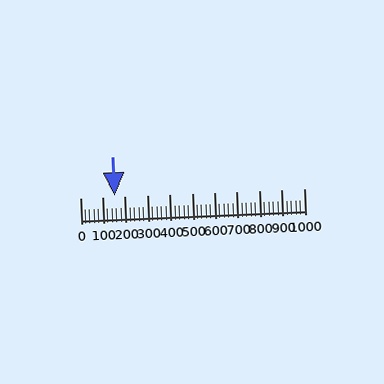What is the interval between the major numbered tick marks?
The major tick marks are spaced 100 units apart.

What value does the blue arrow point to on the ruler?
The blue arrow points to approximately 153.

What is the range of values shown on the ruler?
The ruler shows values from 0 to 1000.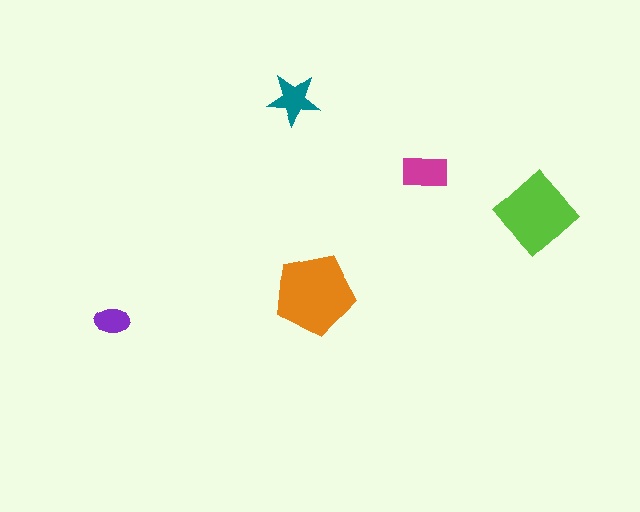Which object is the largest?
The orange pentagon.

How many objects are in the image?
There are 5 objects in the image.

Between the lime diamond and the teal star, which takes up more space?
The lime diamond.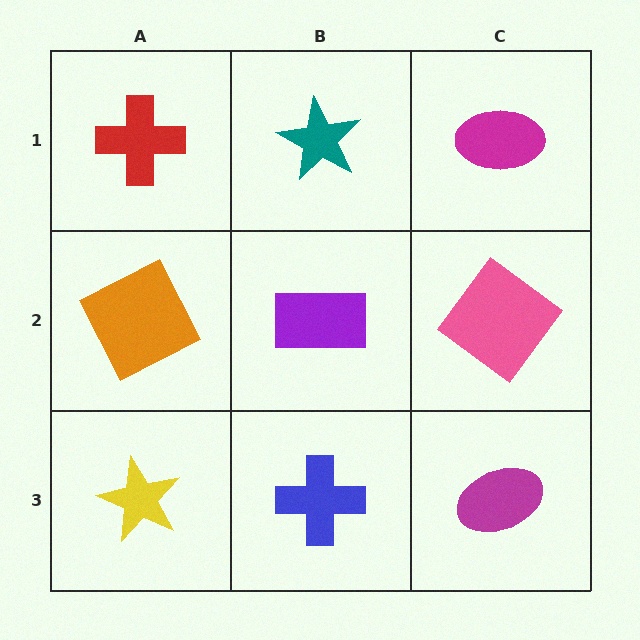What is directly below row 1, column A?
An orange square.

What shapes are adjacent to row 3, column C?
A pink diamond (row 2, column C), a blue cross (row 3, column B).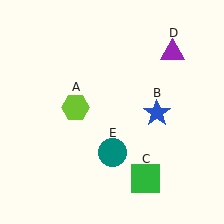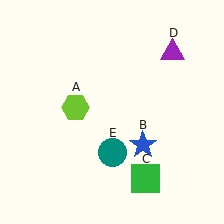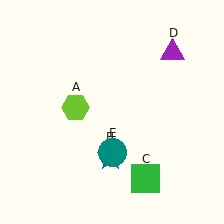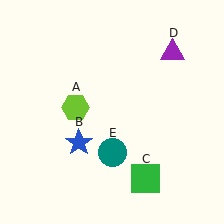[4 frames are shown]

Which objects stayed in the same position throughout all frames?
Lime hexagon (object A) and green square (object C) and purple triangle (object D) and teal circle (object E) remained stationary.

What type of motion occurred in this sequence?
The blue star (object B) rotated clockwise around the center of the scene.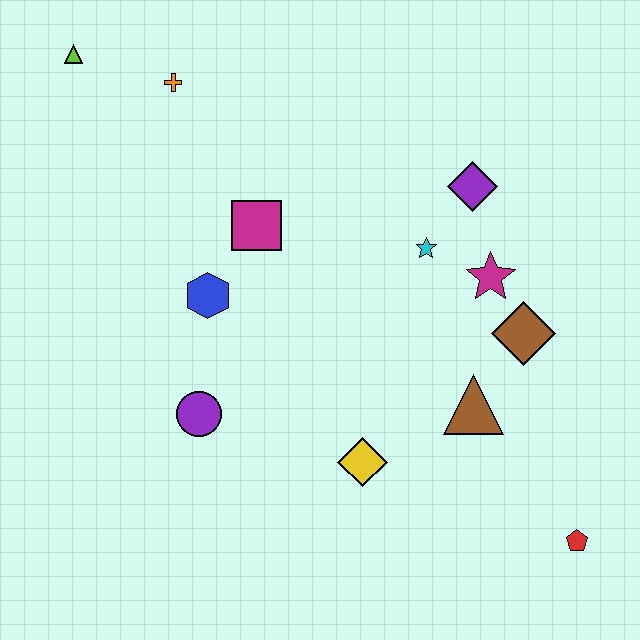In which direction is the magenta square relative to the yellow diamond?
The magenta square is above the yellow diamond.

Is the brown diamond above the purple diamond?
No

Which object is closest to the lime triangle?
The orange cross is closest to the lime triangle.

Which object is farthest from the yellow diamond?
The lime triangle is farthest from the yellow diamond.